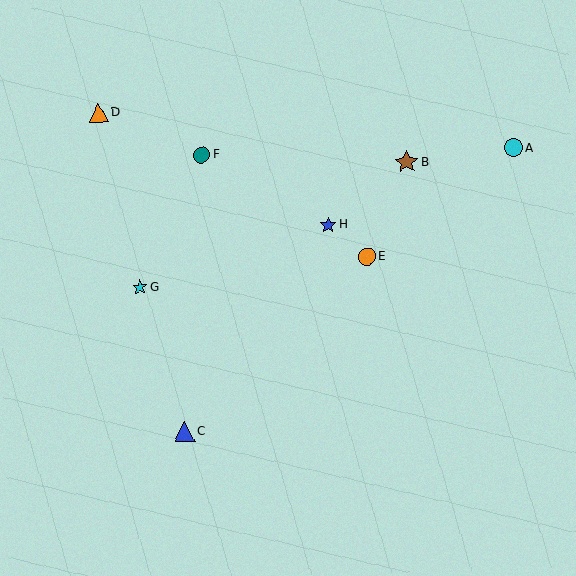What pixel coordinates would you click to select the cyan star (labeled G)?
Click at (140, 287) to select the cyan star G.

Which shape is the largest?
The brown star (labeled B) is the largest.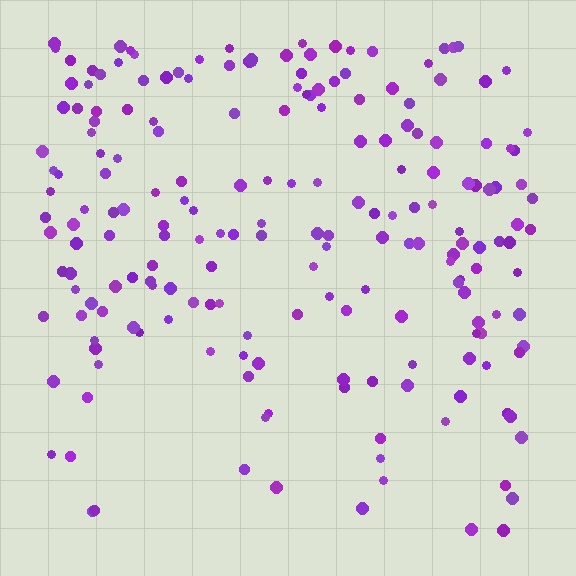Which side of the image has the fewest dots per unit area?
The bottom.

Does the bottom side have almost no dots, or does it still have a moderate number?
Still a moderate number, just noticeably fewer than the top.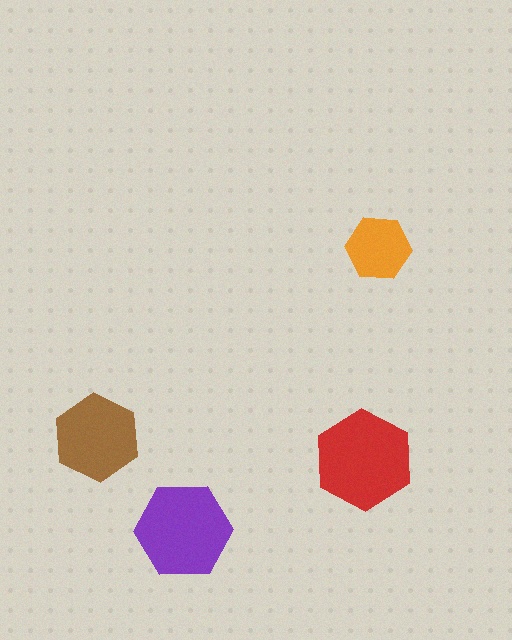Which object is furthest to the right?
The orange hexagon is rightmost.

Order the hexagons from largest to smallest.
the red one, the purple one, the brown one, the orange one.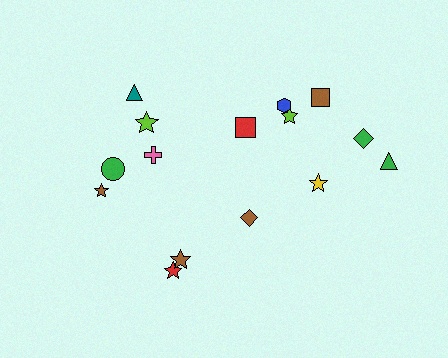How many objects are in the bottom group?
There are 3 objects.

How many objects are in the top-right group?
There are 7 objects.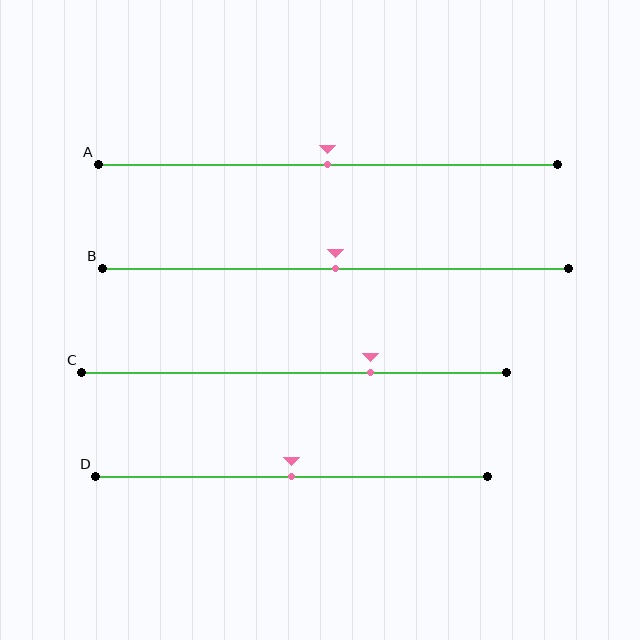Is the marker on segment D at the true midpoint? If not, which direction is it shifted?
Yes, the marker on segment D is at the true midpoint.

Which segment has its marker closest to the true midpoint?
Segment A has its marker closest to the true midpoint.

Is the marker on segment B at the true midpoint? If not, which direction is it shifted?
Yes, the marker on segment B is at the true midpoint.